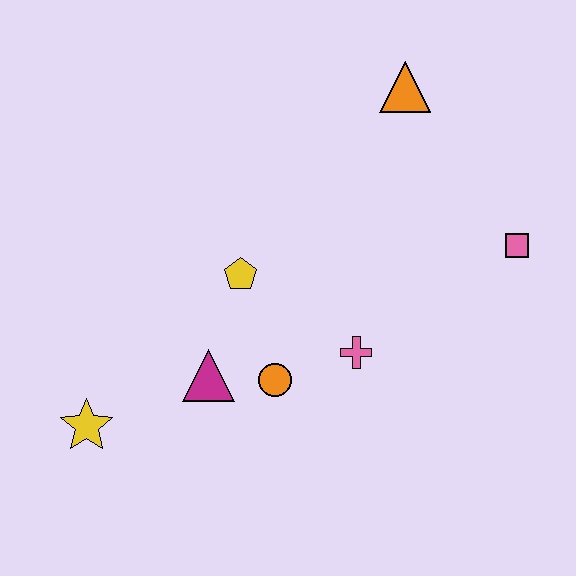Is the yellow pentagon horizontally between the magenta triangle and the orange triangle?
Yes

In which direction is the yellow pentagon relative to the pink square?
The yellow pentagon is to the left of the pink square.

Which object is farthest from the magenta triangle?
The orange triangle is farthest from the magenta triangle.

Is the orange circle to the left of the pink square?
Yes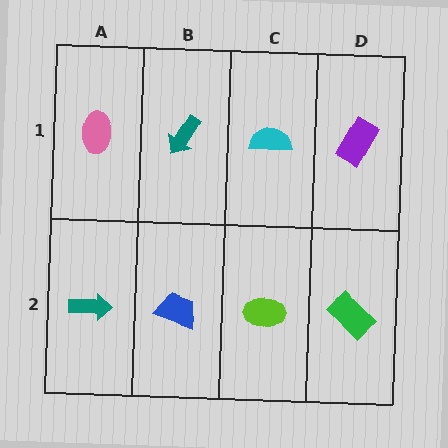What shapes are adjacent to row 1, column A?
A teal arrow (row 2, column A), a teal arrow (row 1, column B).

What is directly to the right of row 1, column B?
A cyan semicircle.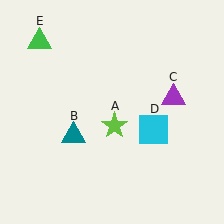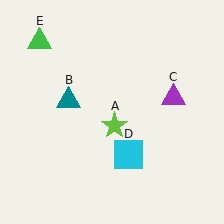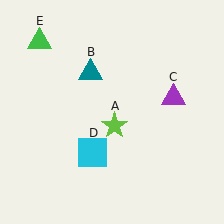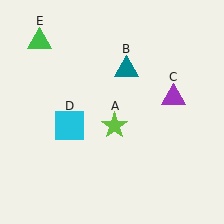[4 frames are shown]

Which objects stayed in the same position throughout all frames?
Lime star (object A) and purple triangle (object C) and green triangle (object E) remained stationary.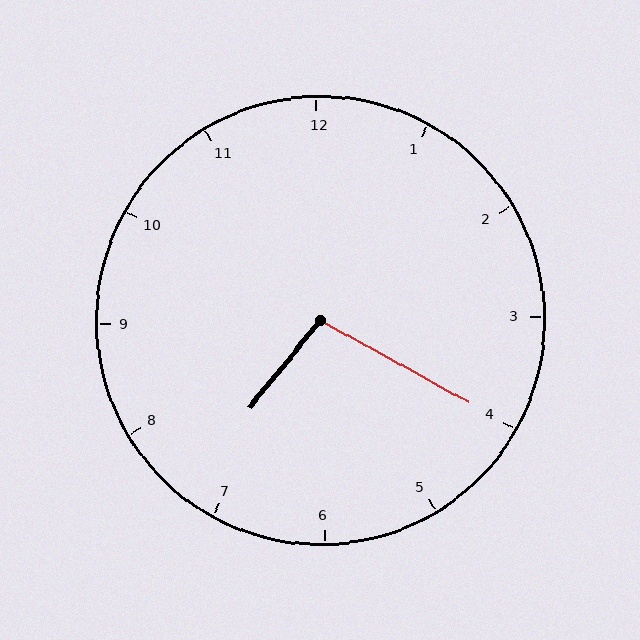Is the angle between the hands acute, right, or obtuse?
It is obtuse.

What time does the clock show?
7:20.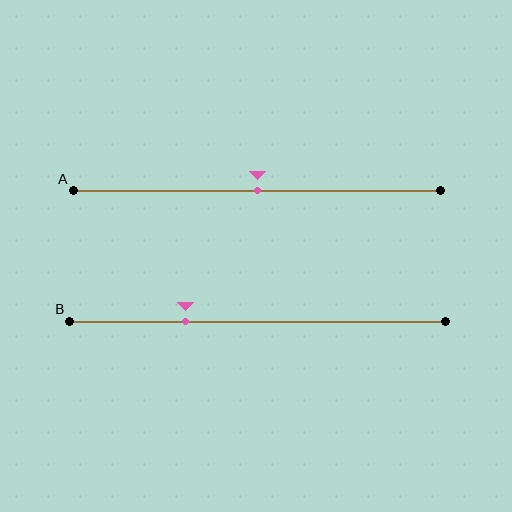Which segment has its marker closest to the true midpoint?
Segment A has its marker closest to the true midpoint.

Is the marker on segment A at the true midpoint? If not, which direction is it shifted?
Yes, the marker on segment A is at the true midpoint.